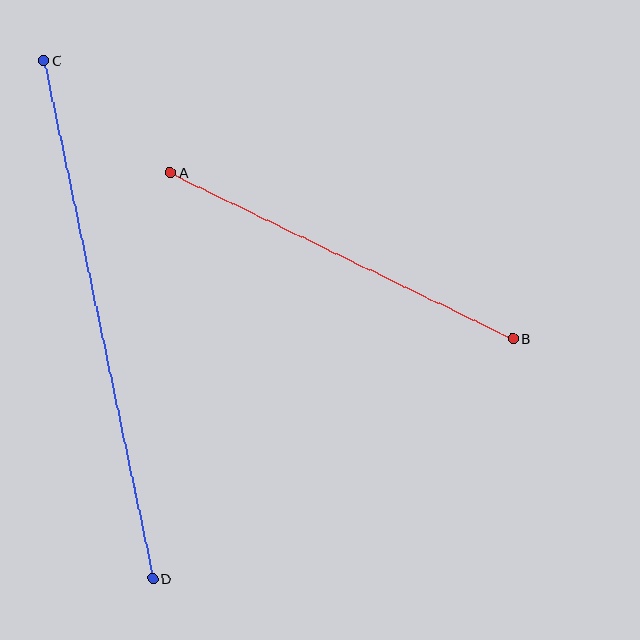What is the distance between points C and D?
The distance is approximately 529 pixels.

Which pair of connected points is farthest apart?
Points C and D are farthest apart.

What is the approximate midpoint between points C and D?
The midpoint is at approximately (98, 320) pixels.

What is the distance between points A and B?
The distance is approximately 380 pixels.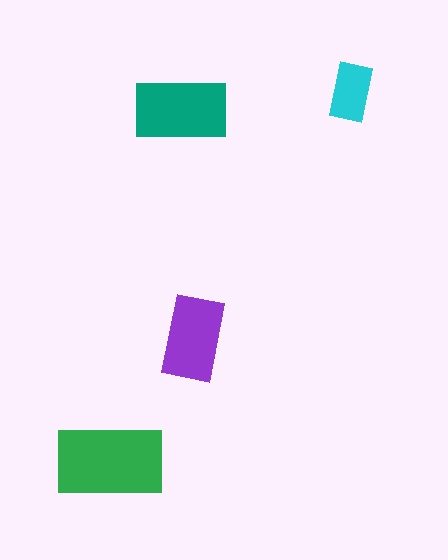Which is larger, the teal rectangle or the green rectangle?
The green one.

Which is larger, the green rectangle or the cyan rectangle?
The green one.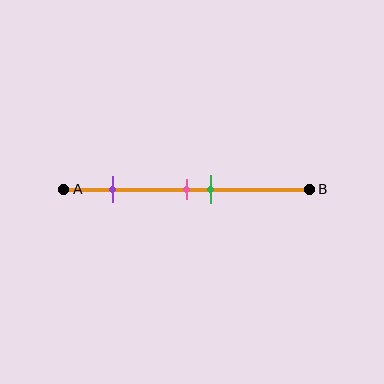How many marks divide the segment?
There are 3 marks dividing the segment.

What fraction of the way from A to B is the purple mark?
The purple mark is approximately 20% (0.2) of the way from A to B.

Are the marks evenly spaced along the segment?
No, the marks are not evenly spaced.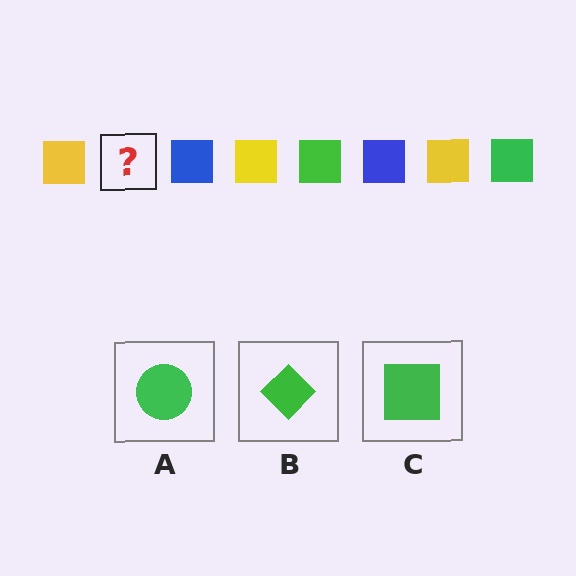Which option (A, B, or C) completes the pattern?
C.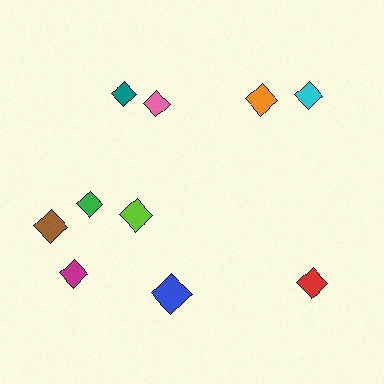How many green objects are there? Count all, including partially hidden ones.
There is 1 green object.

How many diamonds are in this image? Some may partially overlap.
There are 10 diamonds.